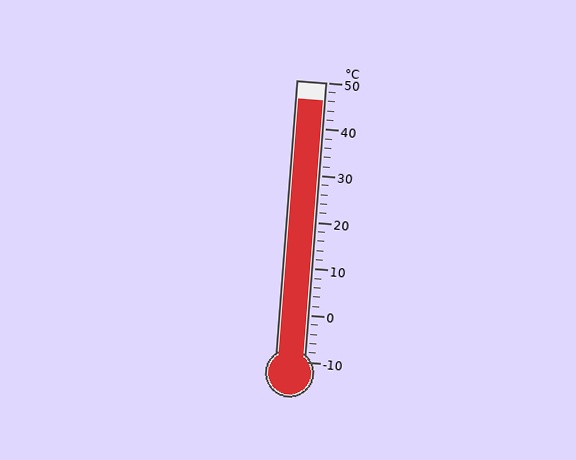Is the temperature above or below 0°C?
The temperature is above 0°C.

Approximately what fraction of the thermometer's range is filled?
The thermometer is filled to approximately 95% of its range.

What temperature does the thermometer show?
The thermometer shows approximately 46°C.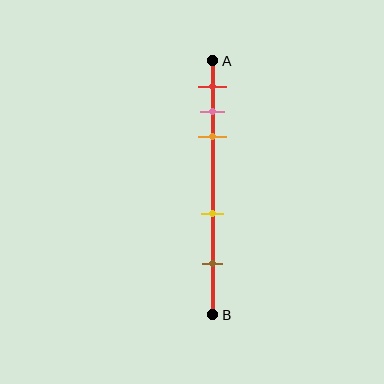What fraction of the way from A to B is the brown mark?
The brown mark is approximately 80% (0.8) of the way from A to B.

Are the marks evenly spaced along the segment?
No, the marks are not evenly spaced.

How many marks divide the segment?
There are 5 marks dividing the segment.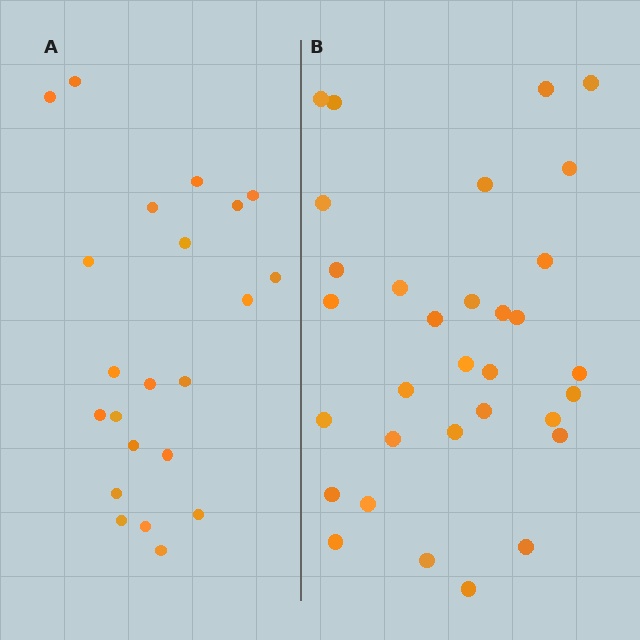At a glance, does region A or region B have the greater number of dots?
Region B (the right region) has more dots.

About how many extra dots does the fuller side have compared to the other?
Region B has roughly 10 or so more dots than region A.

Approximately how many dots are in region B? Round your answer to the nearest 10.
About 30 dots. (The exact count is 32, which rounds to 30.)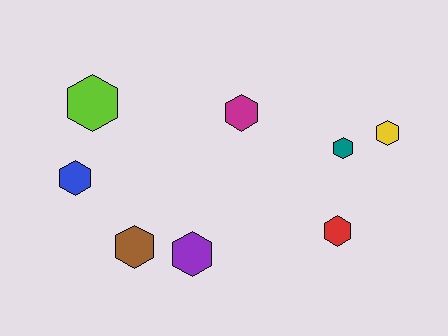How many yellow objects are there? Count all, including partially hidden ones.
There is 1 yellow object.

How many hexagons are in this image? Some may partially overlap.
There are 8 hexagons.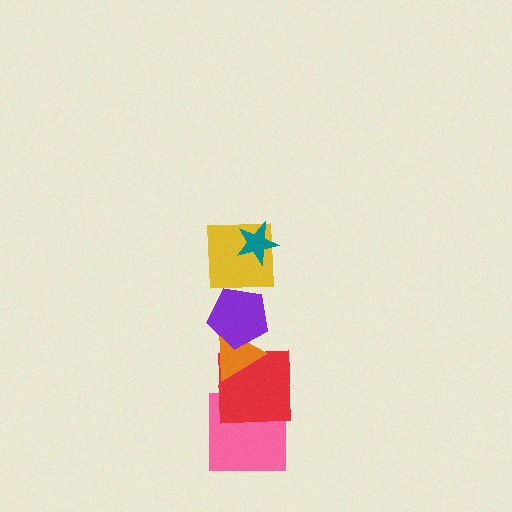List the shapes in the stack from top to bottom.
From top to bottom: the teal star, the yellow square, the purple pentagon, the orange triangle, the red square, the pink square.